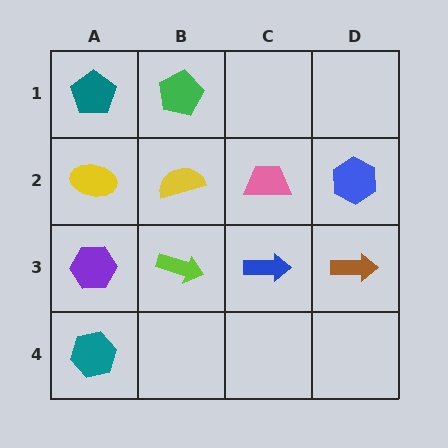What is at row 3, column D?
A brown arrow.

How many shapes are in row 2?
4 shapes.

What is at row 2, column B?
A yellow semicircle.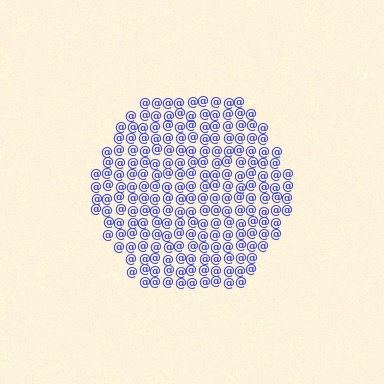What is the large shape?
The large shape is a hexagon.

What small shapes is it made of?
It is made of small at signs.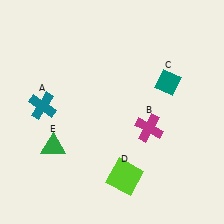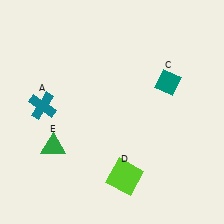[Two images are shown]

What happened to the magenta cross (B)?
The magenta cross (B) was removed in Image 2. It was in the bottom-right area of Image 1.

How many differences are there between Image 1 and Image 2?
There is 1 difference between the two images.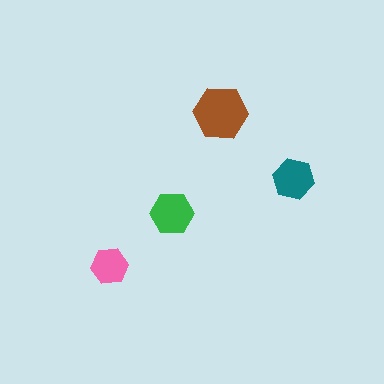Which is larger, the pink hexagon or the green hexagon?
The green one.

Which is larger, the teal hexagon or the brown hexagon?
The brown one.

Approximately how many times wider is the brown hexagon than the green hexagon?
About 1.5 times wider.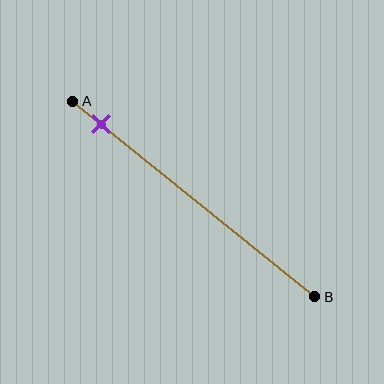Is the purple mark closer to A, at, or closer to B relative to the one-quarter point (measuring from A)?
The purple mark is closer to point A than the one-quarter point of segment AB.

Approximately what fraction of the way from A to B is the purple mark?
The purple mark is approximately 10% of the way from A to B.